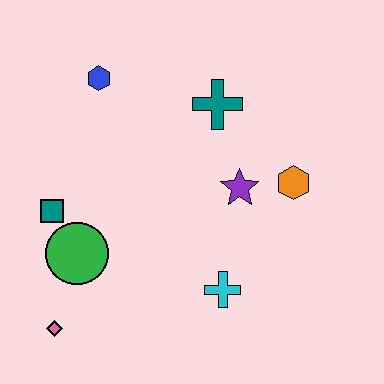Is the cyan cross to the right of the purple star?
No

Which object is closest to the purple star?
The orange hexagon is closest to the purple star.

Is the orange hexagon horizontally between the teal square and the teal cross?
No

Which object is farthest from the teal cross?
The pink diamond is farthest from the teal cross.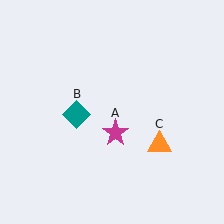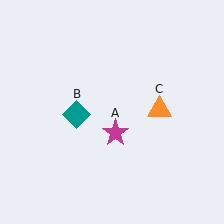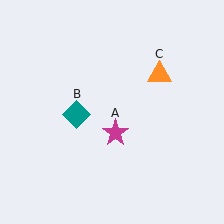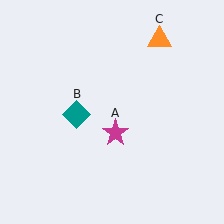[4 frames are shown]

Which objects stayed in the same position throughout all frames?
Magenta star (object A) and teal diamond (object B) remained stationary.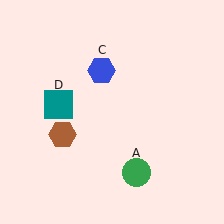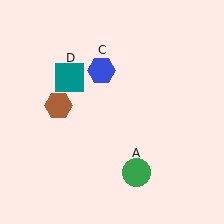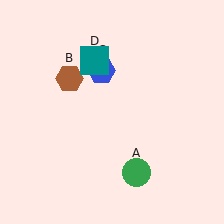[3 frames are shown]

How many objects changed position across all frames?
2 objects changed position: brown hexagon (object B), teal square (object D).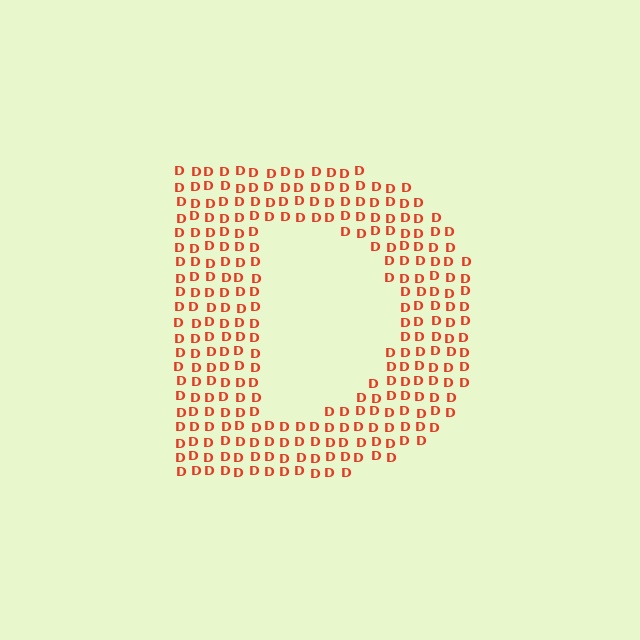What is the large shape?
The large shape is the letter D.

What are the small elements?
The small elements are letter D's.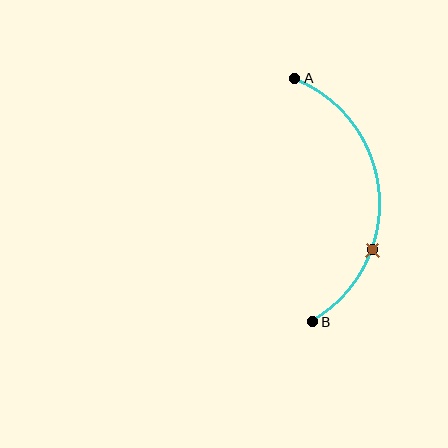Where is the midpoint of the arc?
The arc midpoint is the point on the curve farthest from the straight line joining A and B. It sits to the right of that line.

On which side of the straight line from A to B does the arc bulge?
The arc bulges to the right of the straight line connecting A and B.